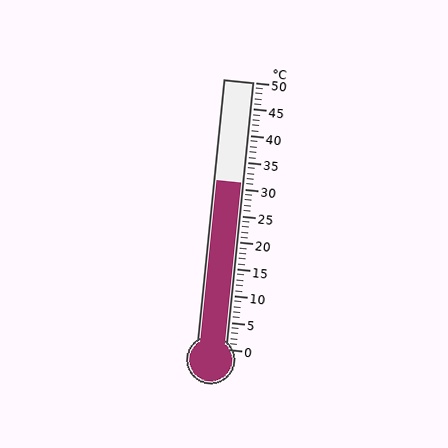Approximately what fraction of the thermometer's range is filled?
The thermometer is filled to approximately 60% of its range.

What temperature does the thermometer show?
The thermometer shows approximately 31°C.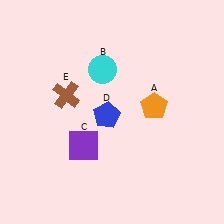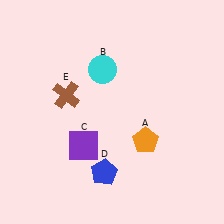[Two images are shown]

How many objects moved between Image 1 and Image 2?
2 objects moved between the two images.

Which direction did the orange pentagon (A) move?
The orange pentagon (A) moved down.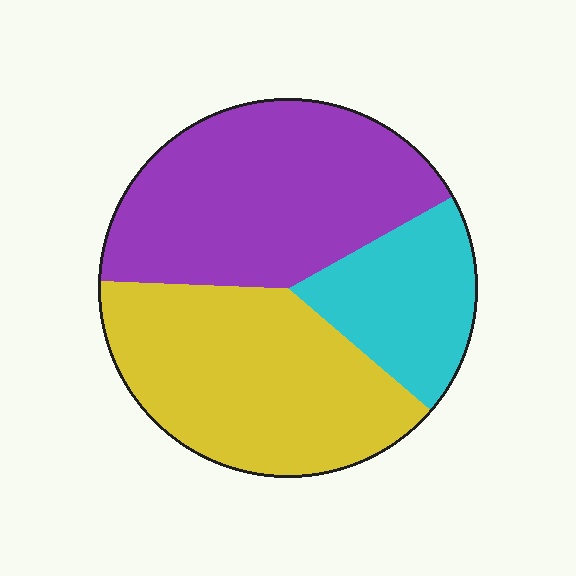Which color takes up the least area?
Cyan, at roughly 20%.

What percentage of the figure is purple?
Purple covers 41% of the figure.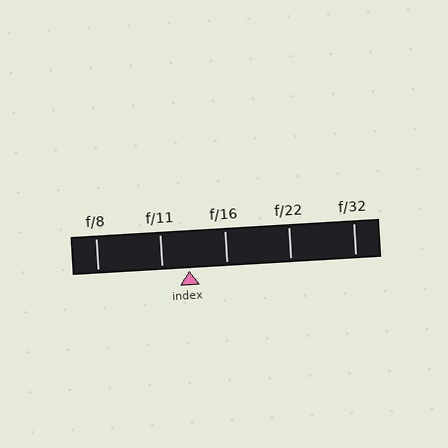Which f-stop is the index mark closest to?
The index mark is closest to f/11.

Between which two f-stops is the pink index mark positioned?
The index mark is between f/11 and f/16.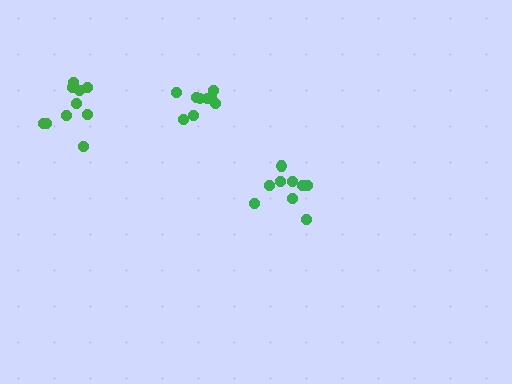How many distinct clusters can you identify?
There are 3 distinct clusters.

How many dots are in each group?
Group 1: 9 dots, Group 2: 9 dots, Group 3: 10 dots (28 total).